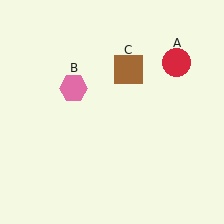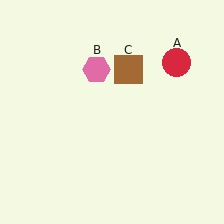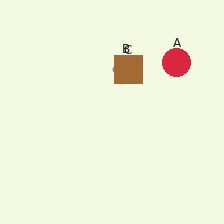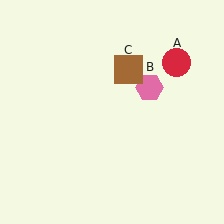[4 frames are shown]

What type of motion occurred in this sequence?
The pink hexagon (object B) rotated clockwise around the center of the scene.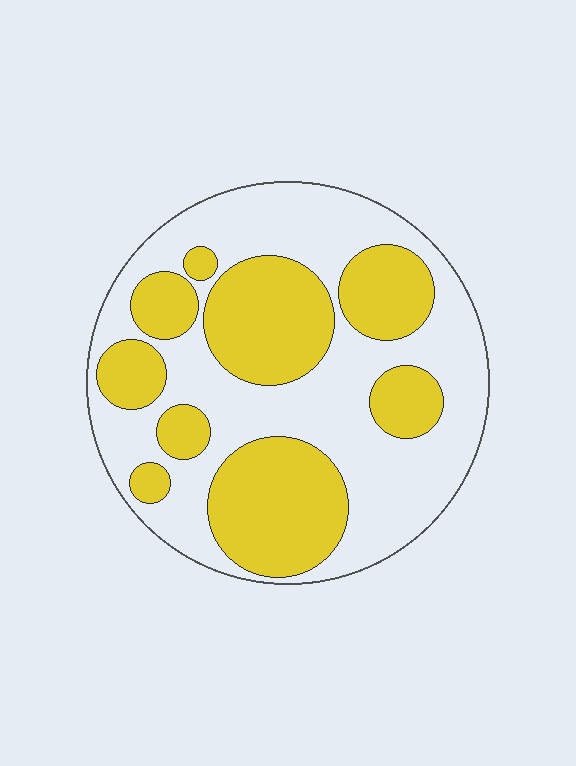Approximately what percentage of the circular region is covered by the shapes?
Approximately 40%.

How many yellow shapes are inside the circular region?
9.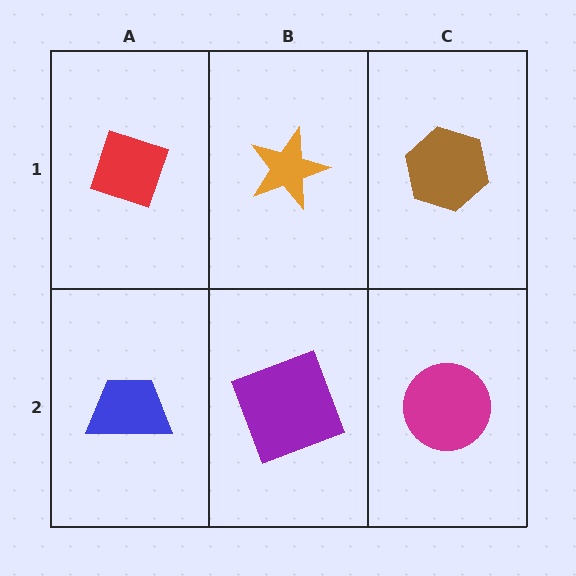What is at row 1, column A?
A red diamond.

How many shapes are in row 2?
3 shapes.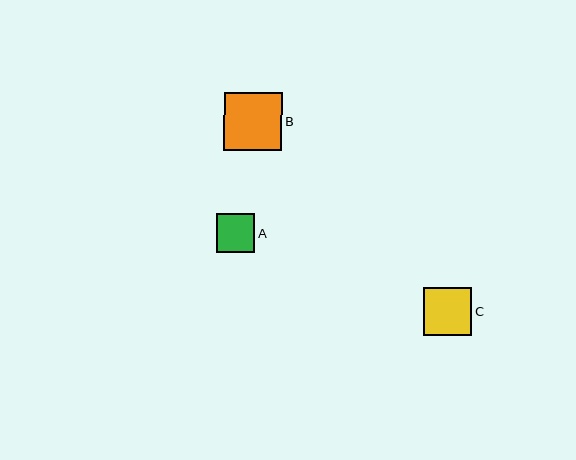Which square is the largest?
Square B is the largest with a size of approximately 58 pixels.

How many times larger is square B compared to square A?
Square B is approximately 1.5 times the size of square A.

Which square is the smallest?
Square A is the smallest with a size of approximately 39 pixels.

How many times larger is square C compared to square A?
Square C is approximately 1.2 times the size of square A.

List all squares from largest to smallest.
From largest to smallest: B, C, A.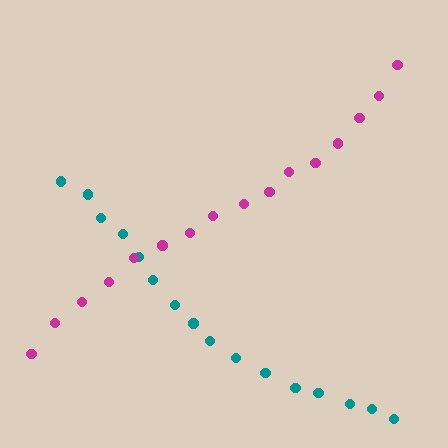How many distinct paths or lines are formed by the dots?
There are 2 distinct paths.